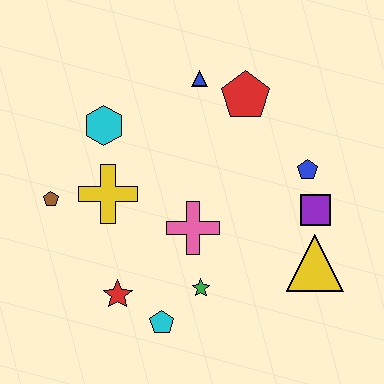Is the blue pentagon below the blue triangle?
Yes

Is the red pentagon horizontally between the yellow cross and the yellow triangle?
Yes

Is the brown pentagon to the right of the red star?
No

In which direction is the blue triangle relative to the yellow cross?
The blue triangle is above the yellow cross.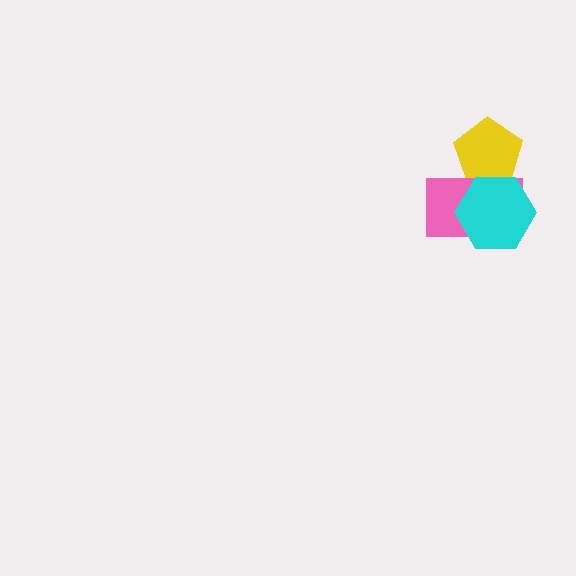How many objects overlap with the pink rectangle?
2 objects overlap with the pink rectangle.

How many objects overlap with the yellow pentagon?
2 objects overlap with the yellow pentagon.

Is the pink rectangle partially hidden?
Yes, it is partially covered by another shape.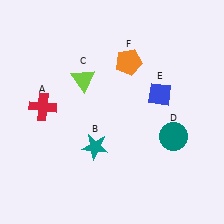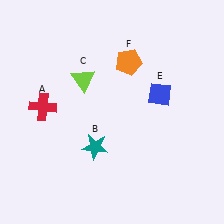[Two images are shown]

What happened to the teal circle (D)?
The teal circle (D) was removed in Image 2. It was in the bottom-right area of Image 1.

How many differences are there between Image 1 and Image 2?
There is 1 difference between the two images.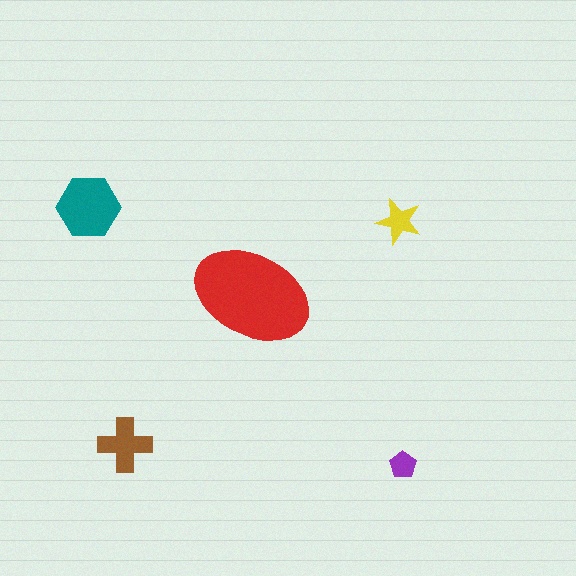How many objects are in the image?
There are 5 objects in the image.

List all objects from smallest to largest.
The purple pentagon, the yellow star, the brown cross, the teal hexagon, the red ellipse.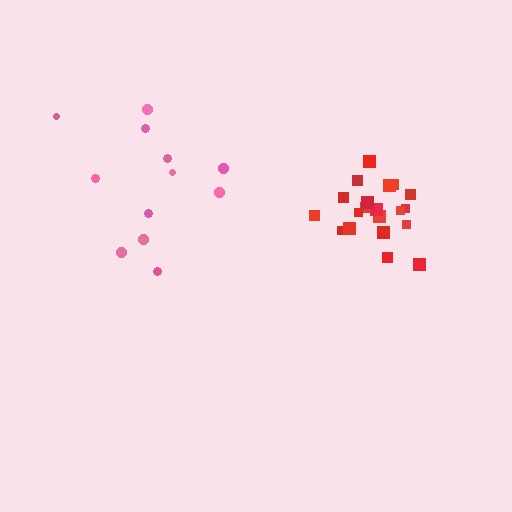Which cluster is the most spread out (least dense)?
Pink.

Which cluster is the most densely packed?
Red.